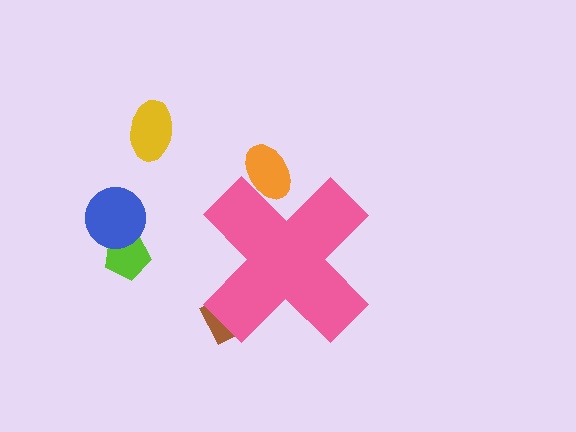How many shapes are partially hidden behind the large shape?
2 shapes are partially hidden.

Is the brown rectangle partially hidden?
Yes, the brown rectangle is partially hidden behind the pink cross.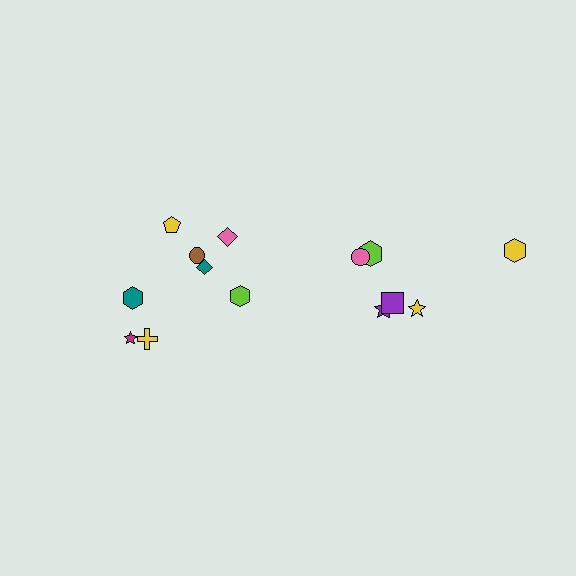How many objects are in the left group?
There are 8 objects.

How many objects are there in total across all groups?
There are 14 objects.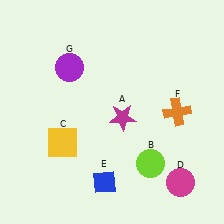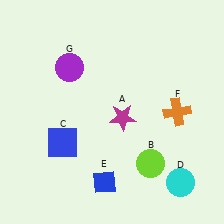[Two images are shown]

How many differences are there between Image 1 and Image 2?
There are 2 differences between the two images.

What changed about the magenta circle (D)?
In Image 1, D is magenta. In Image 2, it changed to cyan.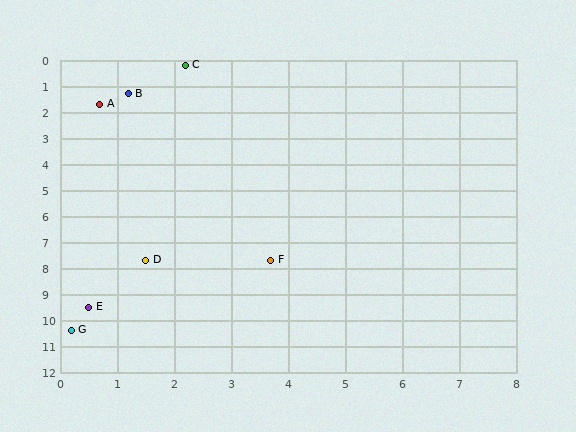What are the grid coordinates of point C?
Point C is at approximately (2.2, 0.2).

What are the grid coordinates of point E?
Point E is at approximately (0.5, 9.5).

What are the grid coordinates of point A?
Point A is at approximately (0.7, 1.7).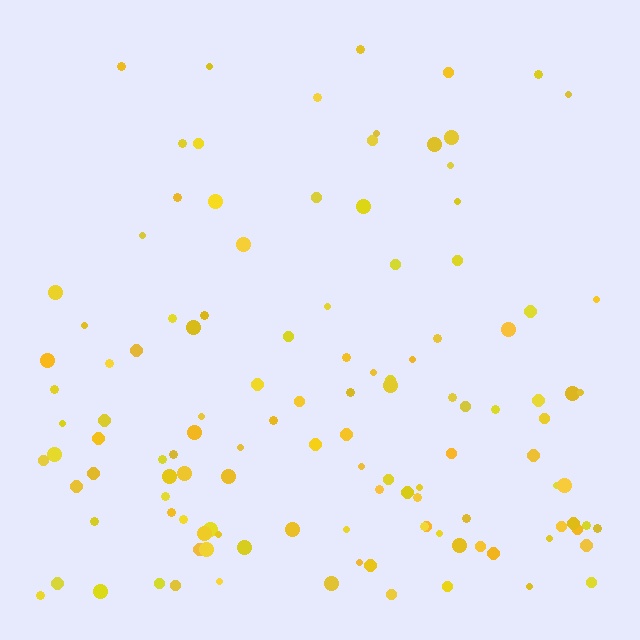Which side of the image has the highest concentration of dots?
The bottom.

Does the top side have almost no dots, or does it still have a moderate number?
Still a moderate number, just noticeably fewer than the bottom.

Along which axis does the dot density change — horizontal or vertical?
Vertical.